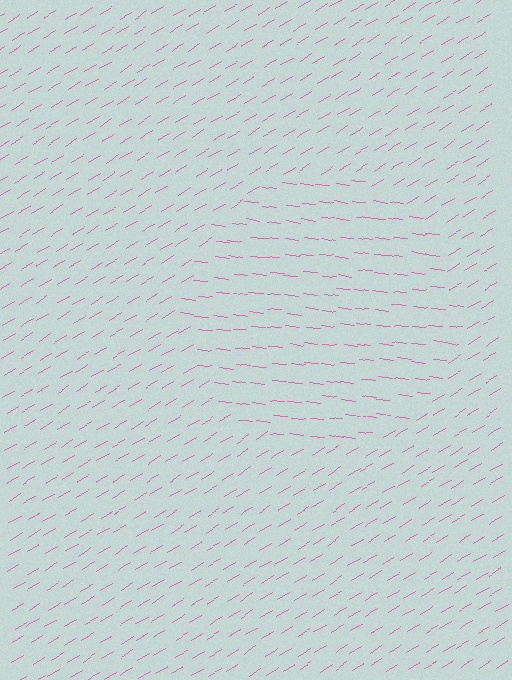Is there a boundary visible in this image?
Yes, there is a texture boundary formed by a change in line orientation.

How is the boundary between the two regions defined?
The boundary is defined purely by a change in line orientation (approximately 38 degrees difference). All lines are the same color and thickness.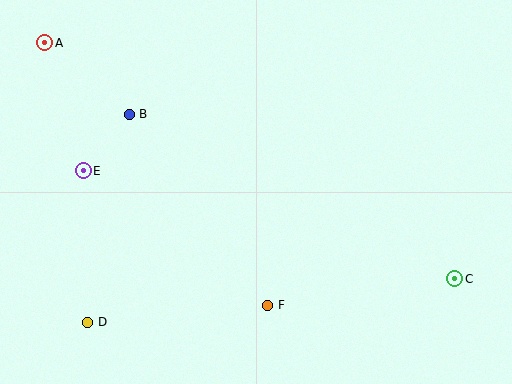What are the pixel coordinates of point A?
Point A is at (45, 43).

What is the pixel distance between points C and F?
The distance between C and F is 189 pixels.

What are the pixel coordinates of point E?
Point E is at (83, 171).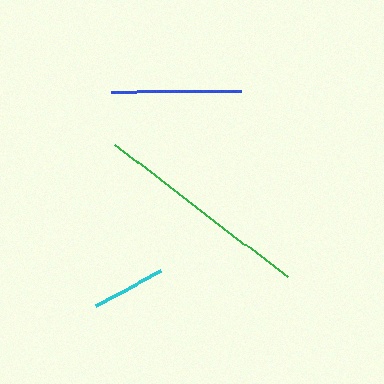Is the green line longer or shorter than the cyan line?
The green line is longer than the cyan line.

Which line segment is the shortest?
The cyan line is the shortest at approximately 73 pixels.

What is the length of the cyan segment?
The cyan segment is approximately 73 pixels long.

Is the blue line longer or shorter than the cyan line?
The blue line is longer than the cyan line.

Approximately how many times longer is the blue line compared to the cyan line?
The blue line is approximately 1.8 times the length of the cyan line.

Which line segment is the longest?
The green line is the longest at approximately 218 pixels.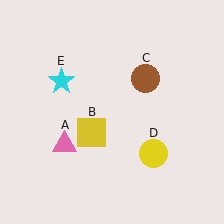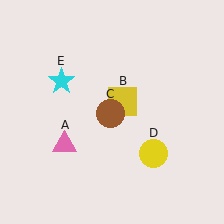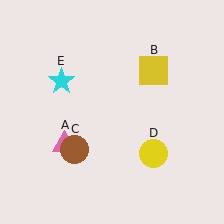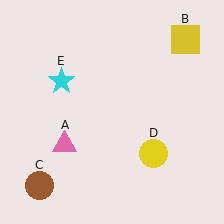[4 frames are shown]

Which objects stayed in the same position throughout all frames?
Pink triangle (object A) and yellow circle (object D) and cyan star (object E) remained stationary.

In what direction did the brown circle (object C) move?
The brown circle (object C) moved down and to the left.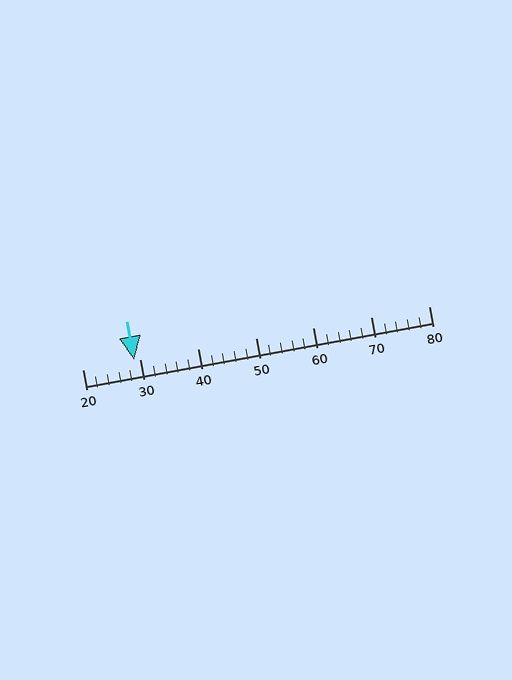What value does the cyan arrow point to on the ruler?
The cyan arrow points to approximately 29.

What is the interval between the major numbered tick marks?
The major tick marks are spaced 10 units apart.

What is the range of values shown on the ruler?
The ruler shows values from 20 to 80.